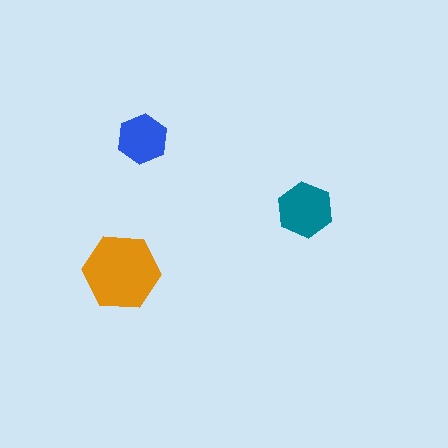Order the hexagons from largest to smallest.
the orange one, the teal one, the blue one.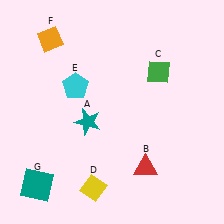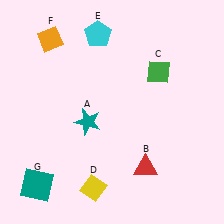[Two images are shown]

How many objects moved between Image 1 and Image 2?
1 object moved between the two images.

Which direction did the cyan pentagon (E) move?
The cyan pentagon (E) moved up.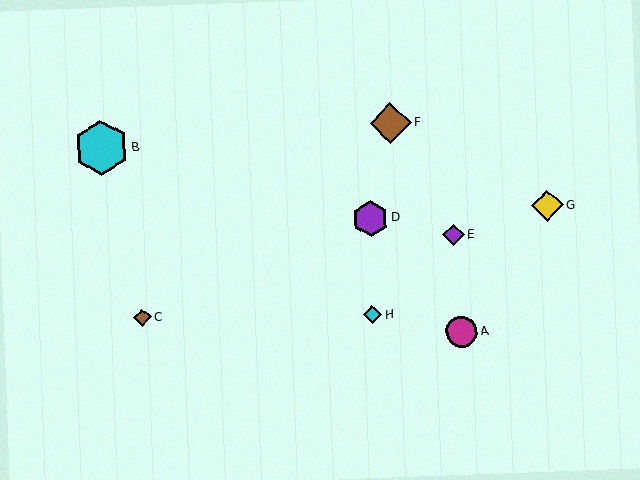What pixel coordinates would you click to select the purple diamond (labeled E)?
Click at (453, 235) to select the purple diamond E.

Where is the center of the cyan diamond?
The center of the cyan diamond is at (373, 315).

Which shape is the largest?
The cyan hexagon (labeled B) is the largest.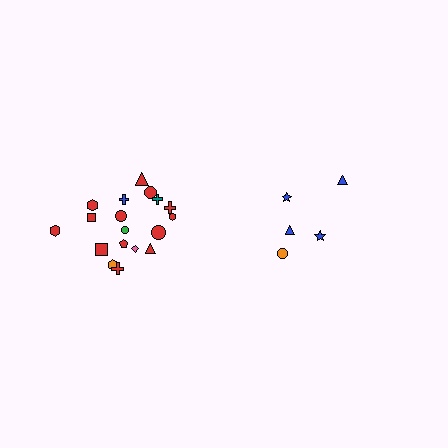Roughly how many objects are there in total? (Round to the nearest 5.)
Roughly 25 objects in total.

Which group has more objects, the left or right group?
The left group.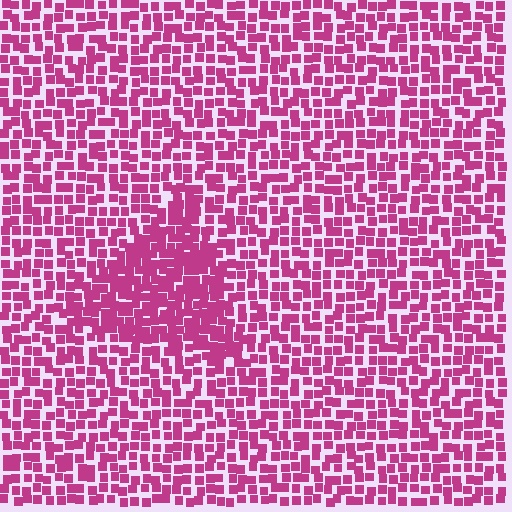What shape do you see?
I see a triangle.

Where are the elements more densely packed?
The elements are more densely packed inside the triangle boundary.